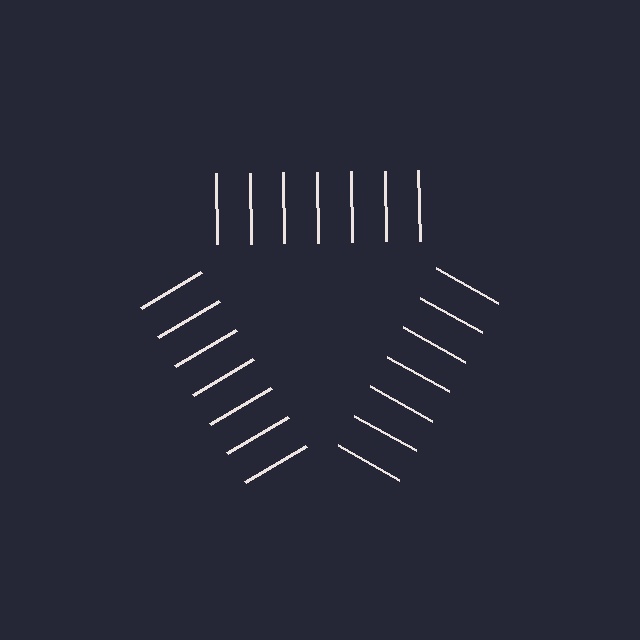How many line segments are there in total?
21 — 7 along each of the 3 edges.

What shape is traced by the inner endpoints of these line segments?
An illusory triangle — the line segments terminate on its edges but no continuous stroke is drawn.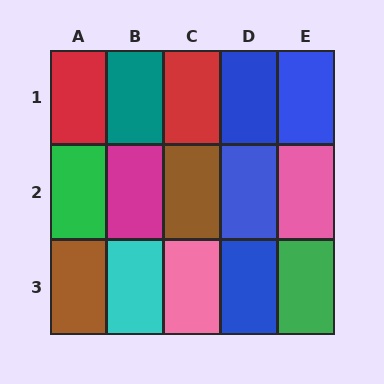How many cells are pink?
2 cells are pink.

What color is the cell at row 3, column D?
Blue.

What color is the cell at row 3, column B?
Cyan.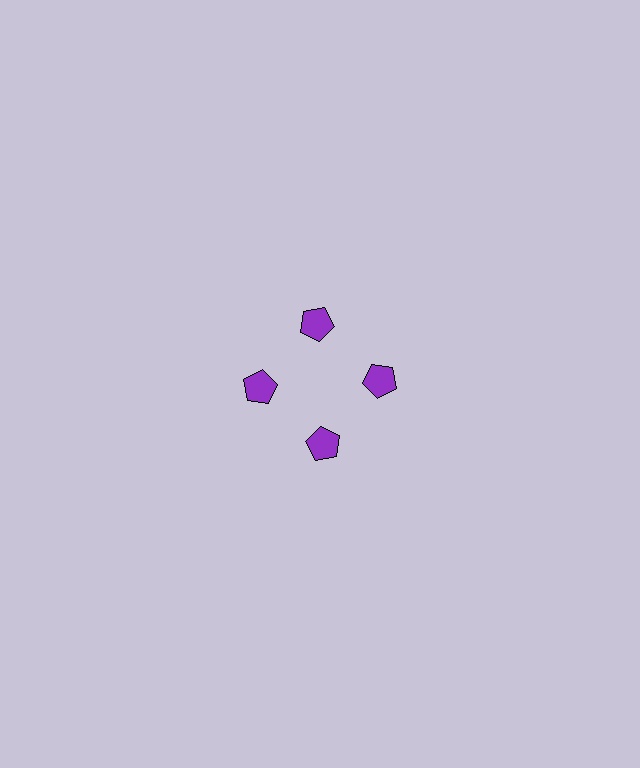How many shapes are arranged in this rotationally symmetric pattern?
There are 4 shapes, arranged in 4 groups of 1.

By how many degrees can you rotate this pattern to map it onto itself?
The pattern maps onto itself every 90 degrees of rotation.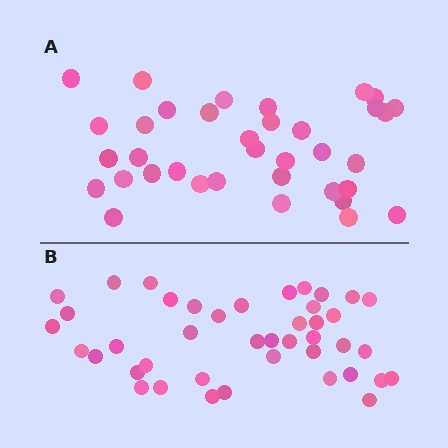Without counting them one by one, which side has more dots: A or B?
Region B (the bottom region) has more dots.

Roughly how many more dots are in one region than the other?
Region B has about 6 more dots than region A.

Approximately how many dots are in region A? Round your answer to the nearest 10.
About 40 dots. (The exact count is 36, which rounds to 40.)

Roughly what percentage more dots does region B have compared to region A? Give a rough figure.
About 15% more.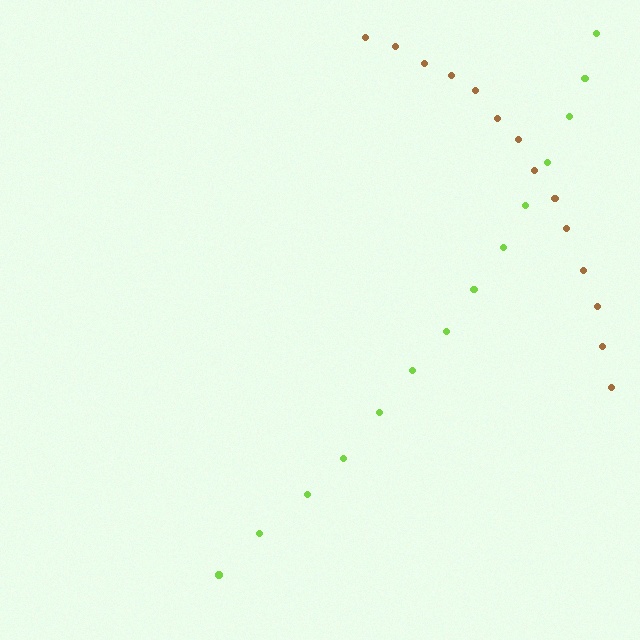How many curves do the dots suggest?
There are 2 distinct paths.